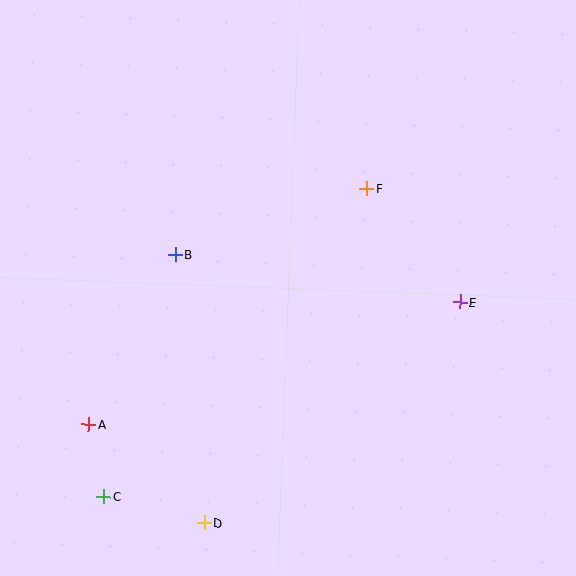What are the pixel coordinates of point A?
Point A is at (89, 424).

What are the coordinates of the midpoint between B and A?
The midpoint between B and A is at (132, 340).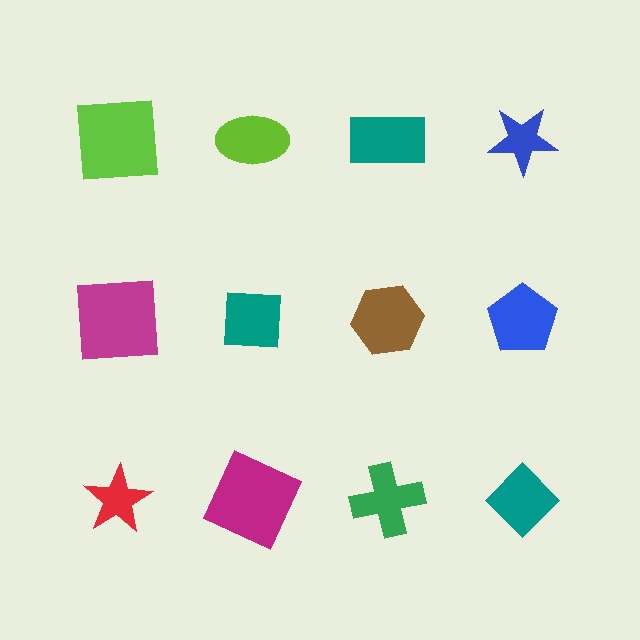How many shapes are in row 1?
4 shapes.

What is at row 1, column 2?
A lime ellipse.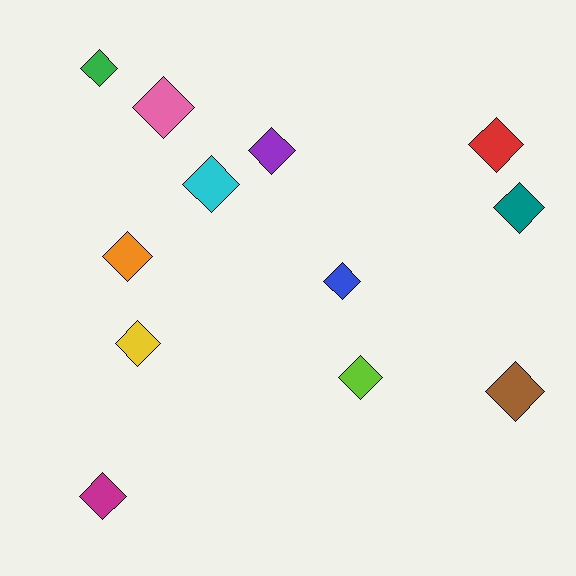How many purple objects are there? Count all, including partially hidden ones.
There is 1 purple object.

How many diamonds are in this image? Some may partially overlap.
There are 12 diamonds.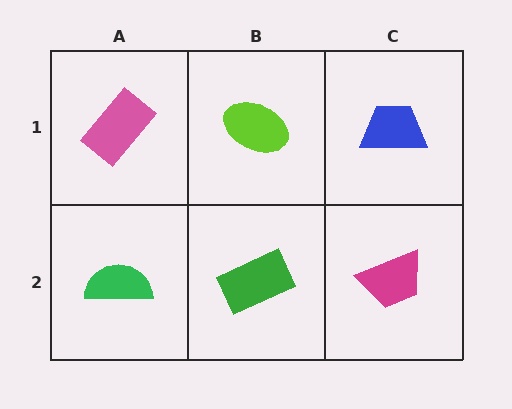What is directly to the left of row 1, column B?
A pink rectangle.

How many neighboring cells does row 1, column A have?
2.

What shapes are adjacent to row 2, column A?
A pink rectangle (row 1, column A), a green rectangle (row 2, column B).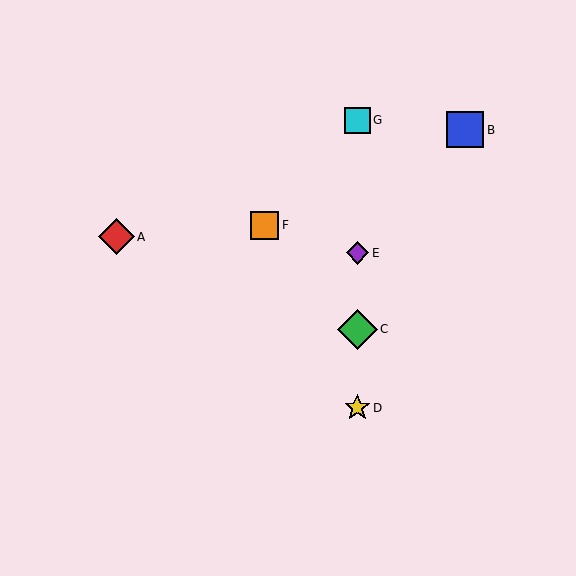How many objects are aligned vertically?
4 objects (C, D, E, G) are aligned vertically.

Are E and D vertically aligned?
Yes, both are at x≈357.